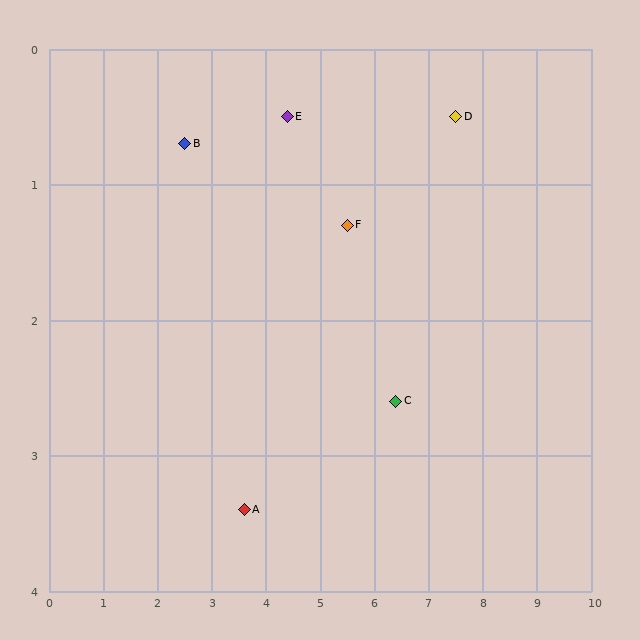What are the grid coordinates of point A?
Point A is at approximately (3.6, 3.4).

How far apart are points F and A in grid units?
Points F and A are about 2.8 grid units apart.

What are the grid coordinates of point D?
Point D is at approximately (7.5, 0.5).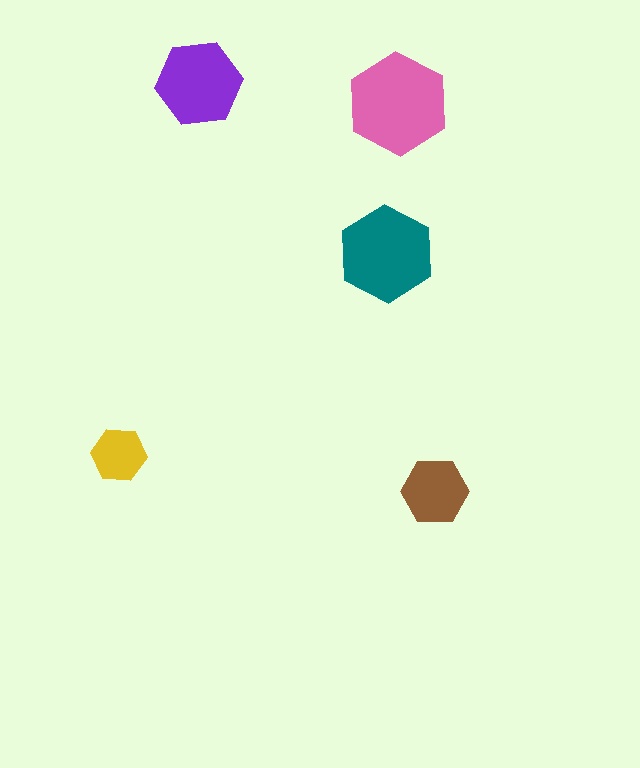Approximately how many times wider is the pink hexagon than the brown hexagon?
About 1.5 times wider.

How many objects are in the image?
There are 5 objects in the image.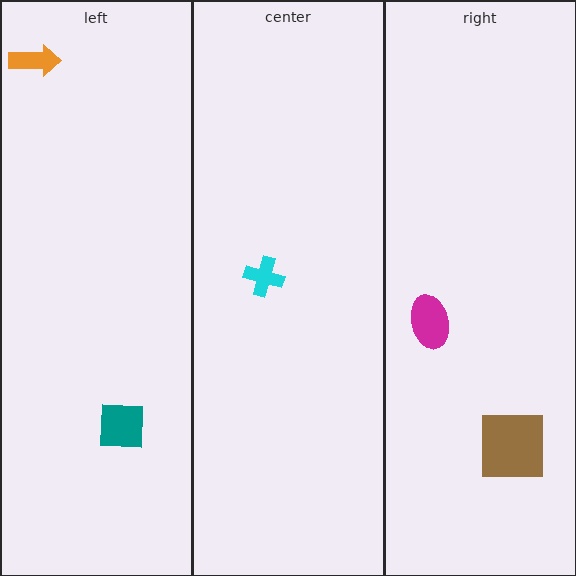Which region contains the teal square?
The left region.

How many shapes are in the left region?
2.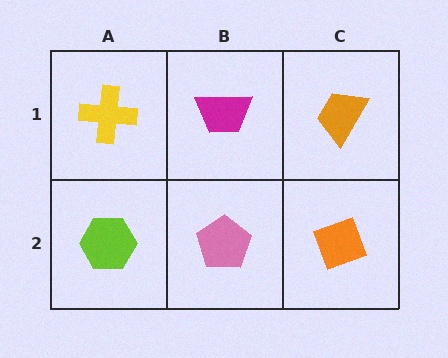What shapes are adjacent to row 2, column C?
An orange trapezoid (row 1, column C), a pink pentagon (row 2, column B).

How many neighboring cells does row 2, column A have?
2.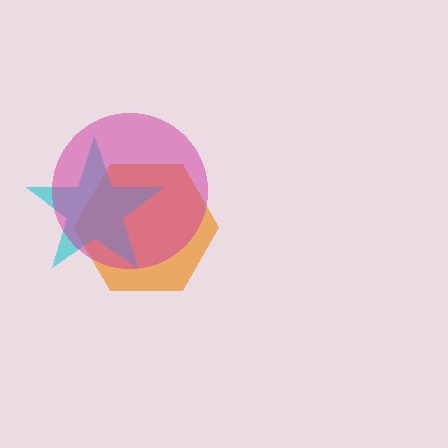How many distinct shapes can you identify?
There are 3 distinct shapes: an orange hexagon, a cyan star, a magenta circle.